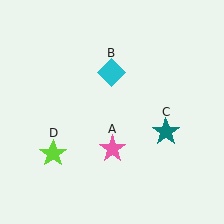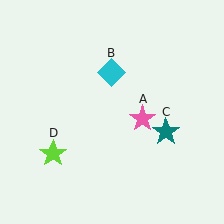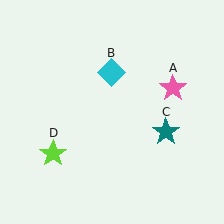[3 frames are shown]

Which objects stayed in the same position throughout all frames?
Cyan diamond (object B) and teal star (object C) and lime star (object D) remained stationary.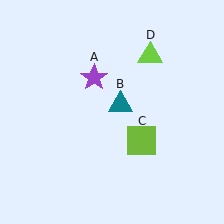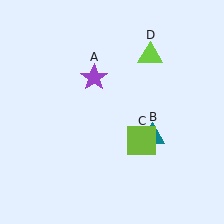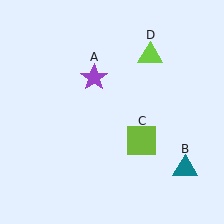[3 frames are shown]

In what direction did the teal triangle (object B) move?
The teal triangle (object B) moved down and to the right.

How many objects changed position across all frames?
1 object changed position: teal triangle (object B).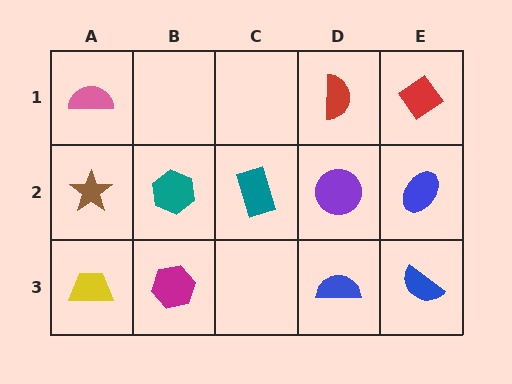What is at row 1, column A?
A pink semicircle.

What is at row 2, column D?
A purple circle.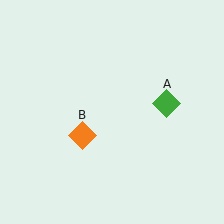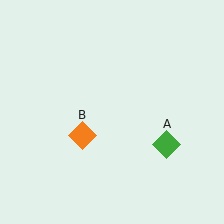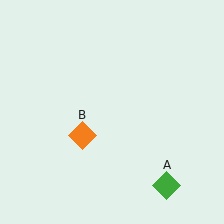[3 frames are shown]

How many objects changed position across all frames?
1 object changed position: green diamond (object A).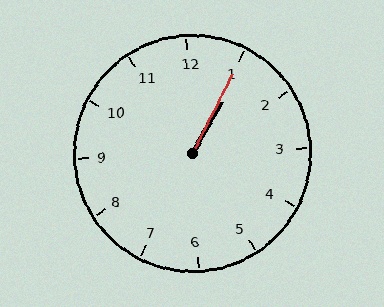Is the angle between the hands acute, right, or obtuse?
It is acute.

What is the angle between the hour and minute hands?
Approximately 2 degrees.